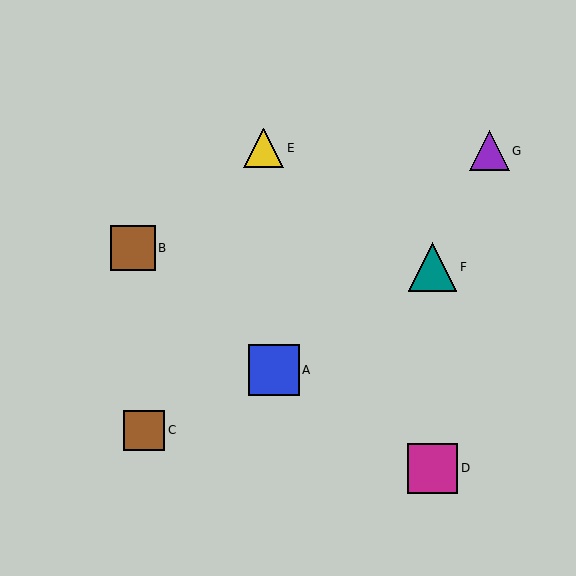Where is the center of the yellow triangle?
The center of the yellow triangle is at (264, 148).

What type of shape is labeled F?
Shape F is a teal triangle.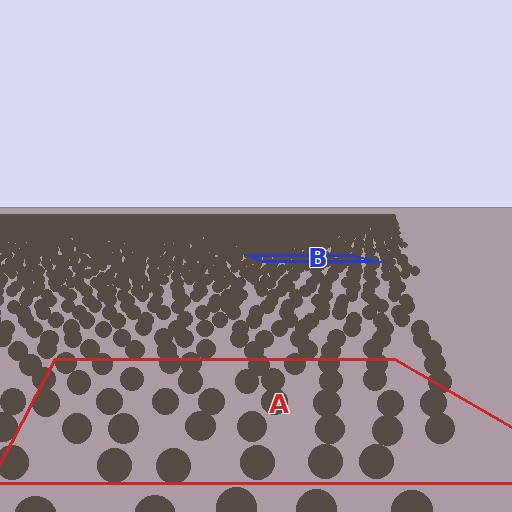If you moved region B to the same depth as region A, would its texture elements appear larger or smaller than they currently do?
They would appear larger. At a closer depth, the same texture elements are projected at a bigger on-screen size.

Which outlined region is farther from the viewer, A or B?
Region B is farther from the viewer — the texture elements inside it appear smaller and more densely packed.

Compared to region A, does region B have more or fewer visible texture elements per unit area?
Region B has more texture elements per unit area — they are packed more densely because it is farther away.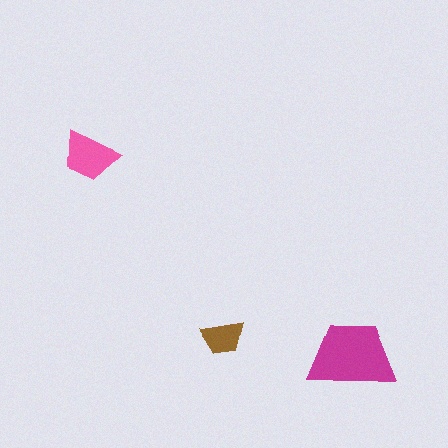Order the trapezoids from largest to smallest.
the magenta one, the pink one, the brown one.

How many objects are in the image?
There are 3 objects in the image.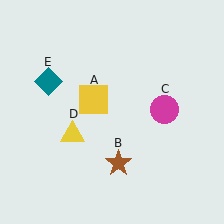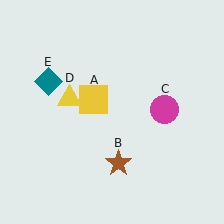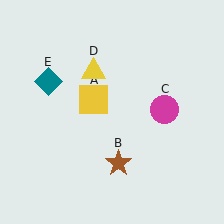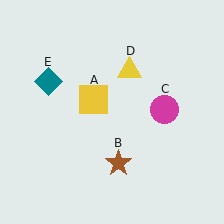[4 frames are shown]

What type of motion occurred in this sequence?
The yellow triangle (object D) rotated clockwise around the center of the scene.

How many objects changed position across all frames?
1 object changed position: yellow triangle (object D).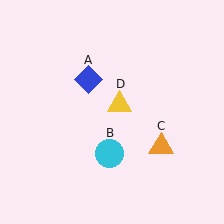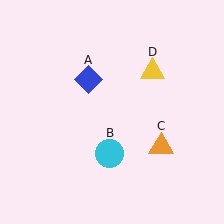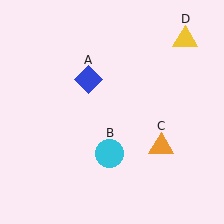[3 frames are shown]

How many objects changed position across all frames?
1 object changed position: yellow triangle (object D).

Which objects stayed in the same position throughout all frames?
Blue diamond (object A) and cyan circle (object B) and orange triangle (object C) remained stationary.